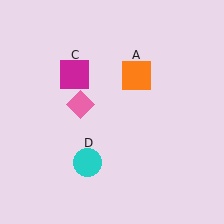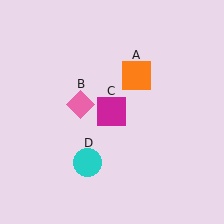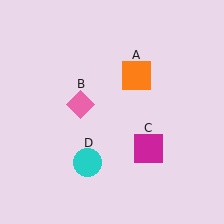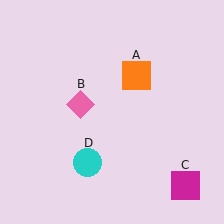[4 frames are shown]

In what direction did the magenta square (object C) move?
The magenta square (object C) moved down and to the right.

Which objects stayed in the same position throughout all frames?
Orange square (object A) and pink diamond (object B) and cyan circle (object D) remained stationary.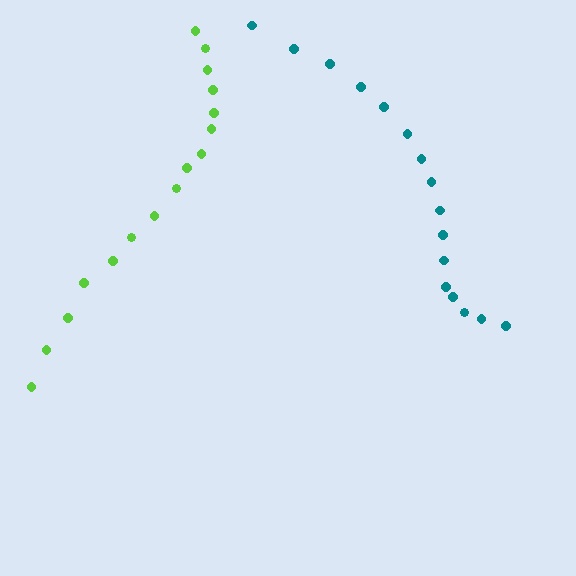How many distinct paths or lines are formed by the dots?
There are 2 distinct paths.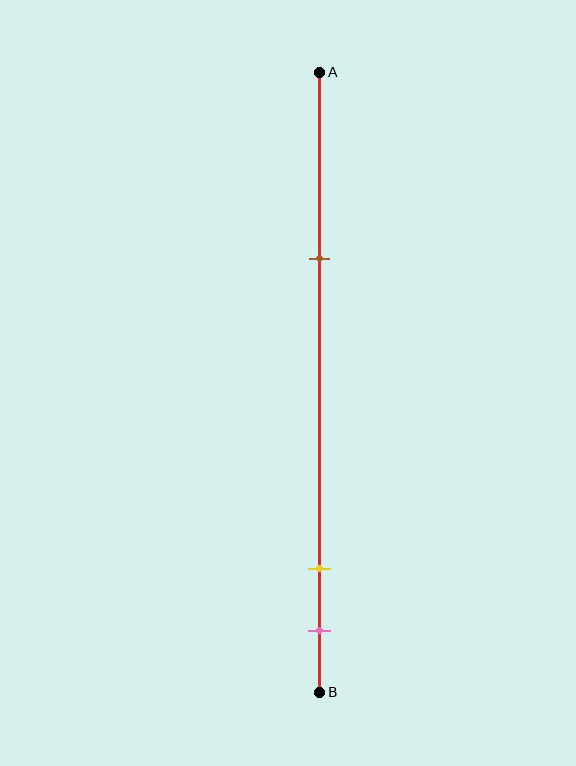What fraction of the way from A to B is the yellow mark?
The yellow mark is approximately 80% (0.8) of the way from A to B.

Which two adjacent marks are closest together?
The yellow and pink marks are the closest adjacent pair.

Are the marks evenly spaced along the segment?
No, the marks are not evenly spaced.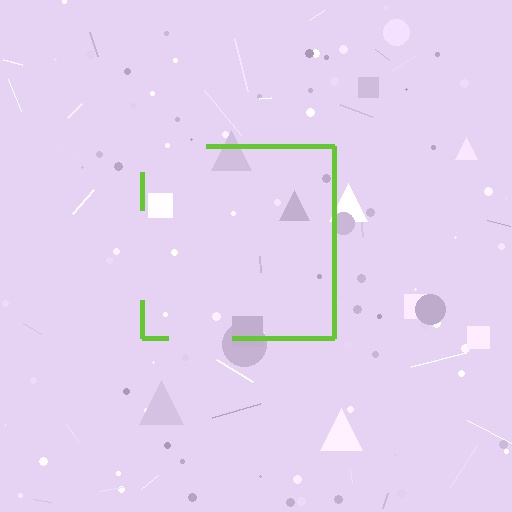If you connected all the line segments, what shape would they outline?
They would outline a square.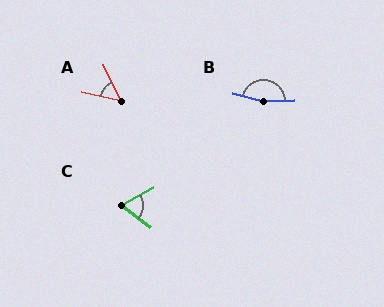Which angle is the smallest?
A, at approximately 52 degrees.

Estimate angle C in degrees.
Approximately 66 degrees.